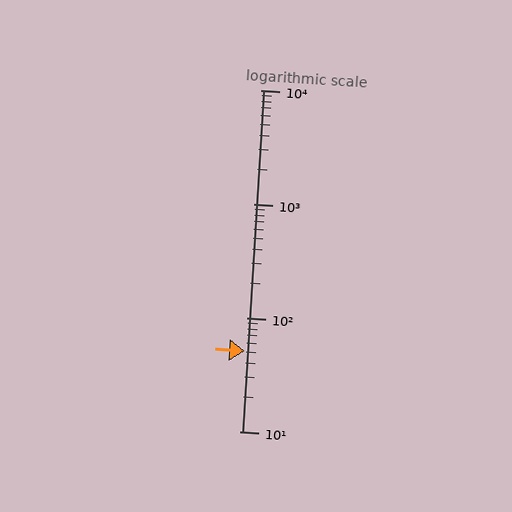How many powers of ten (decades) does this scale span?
The scale spans 3 decades, from 10 to 10000.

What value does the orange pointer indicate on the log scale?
The pointer indicates approximately 51.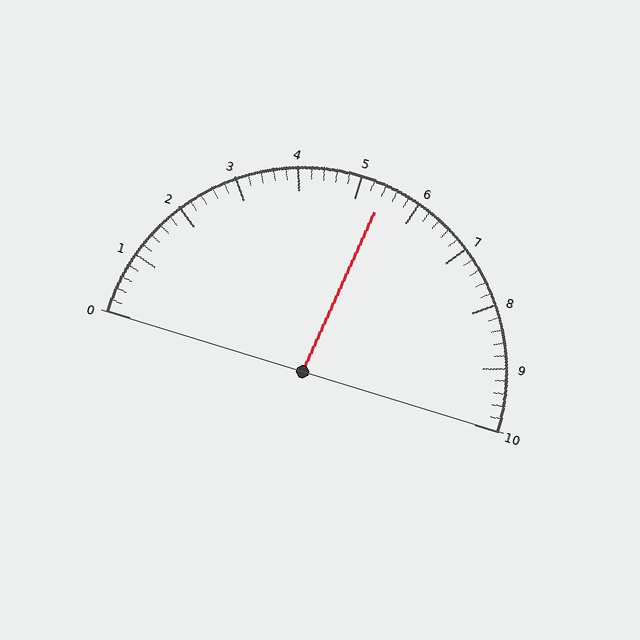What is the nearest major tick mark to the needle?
The nearest major tick mark is 5.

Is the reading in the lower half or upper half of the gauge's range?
The reading is in the upper half of the range (0 to 10).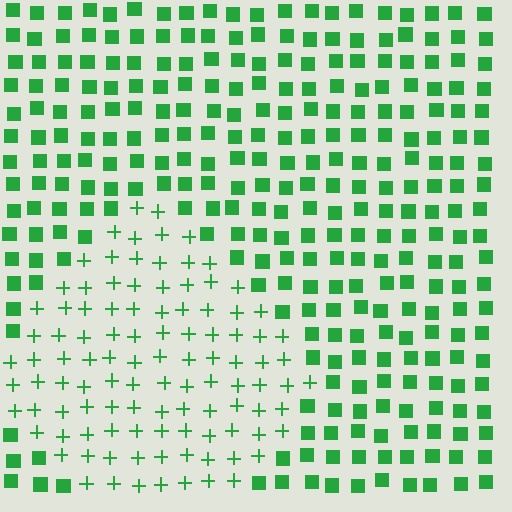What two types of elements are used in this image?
The image uses plus signs inside the diamond region and squares outside it.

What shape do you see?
I see a diamond.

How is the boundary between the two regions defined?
The boundary is defined by a change in element shape: plus signs inside vs. squares outside. All elements share the same color and spacing.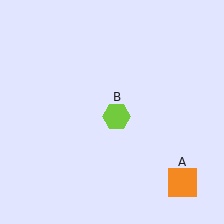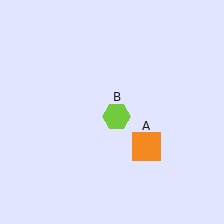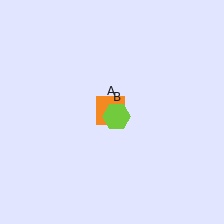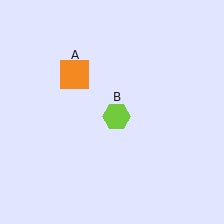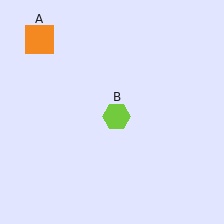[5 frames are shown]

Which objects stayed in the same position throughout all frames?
Lime hexagon (object B) remained stationary.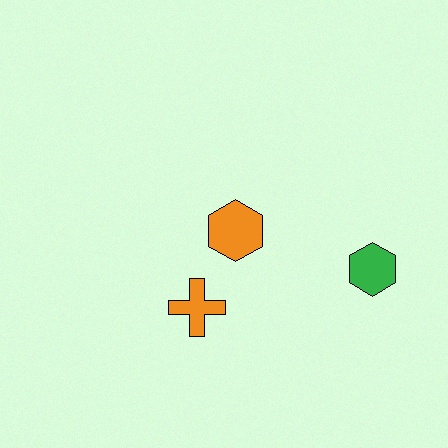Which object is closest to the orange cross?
The orange hexagon is closest to the orange cross.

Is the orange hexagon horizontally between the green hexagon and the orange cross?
Yes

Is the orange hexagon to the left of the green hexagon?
Yes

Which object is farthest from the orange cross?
The green hexagon is farthest from the orange cross.